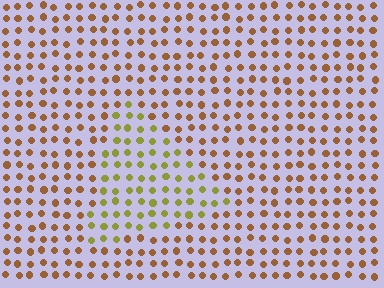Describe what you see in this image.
The image is filled with small brown elements in a uniform arrangement. A triangle-shaped region is visible where the elements are tinted to a slightly different hue, forming a subtle color boundary.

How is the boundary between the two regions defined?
The boundary is defined purely by a slight shift in hue (about 42 degrees). Spacing, size, and orientation are identical on both sides.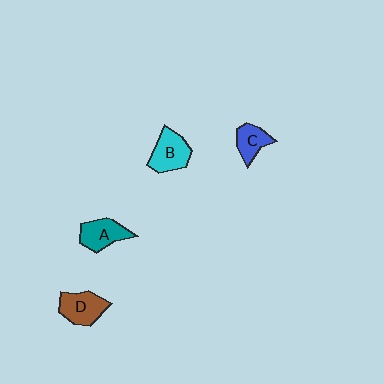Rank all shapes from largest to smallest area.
From largest to smallest: B (cyan), D (brown), A (teal), C (blue).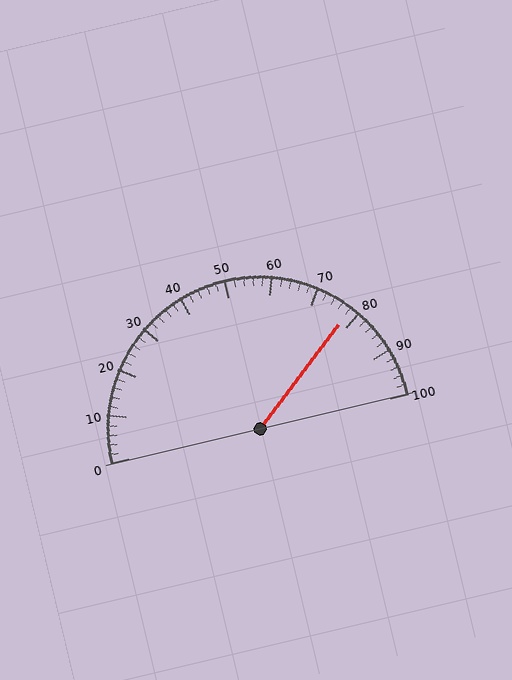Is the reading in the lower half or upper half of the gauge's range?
The reading is in the upper half of the range (0 to 100).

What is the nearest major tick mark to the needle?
The nearest major tick mark is 80.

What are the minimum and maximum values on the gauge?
The gauge ranges from 0 to 100.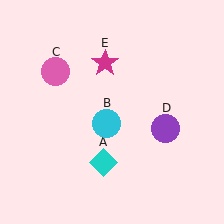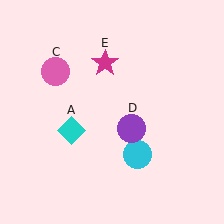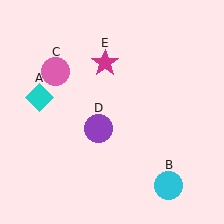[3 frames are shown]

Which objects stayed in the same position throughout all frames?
Pink circle (object C) and magenta star (object E) remained stationary.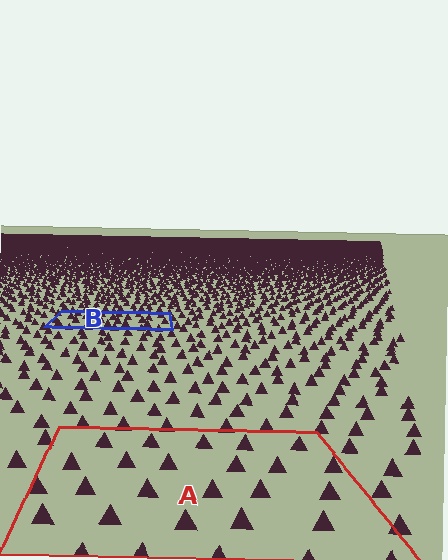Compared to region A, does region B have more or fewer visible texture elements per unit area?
Region B has more texture elements per unit area — they are packed more densely because it is farther away.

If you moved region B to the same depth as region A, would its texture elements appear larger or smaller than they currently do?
They would appear larger. At a closer depth, the same texture elements are projected at a bigger on-screen size.